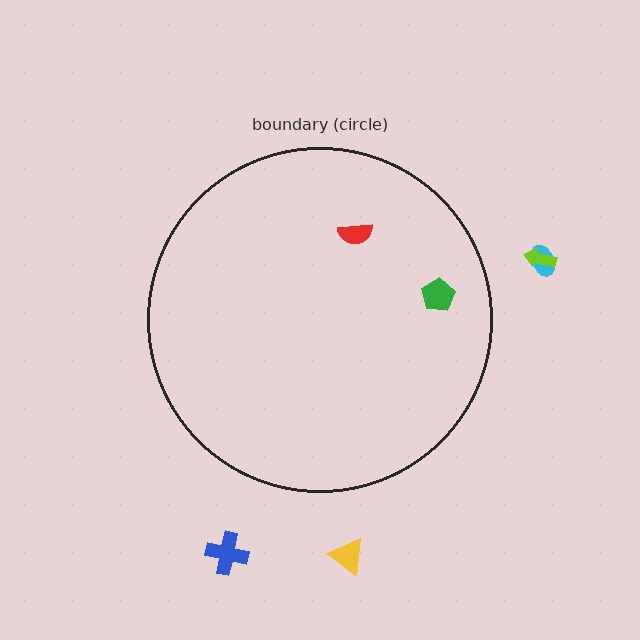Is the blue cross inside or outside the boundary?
Outside.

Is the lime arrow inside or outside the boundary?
Outside.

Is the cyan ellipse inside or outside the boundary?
Outside.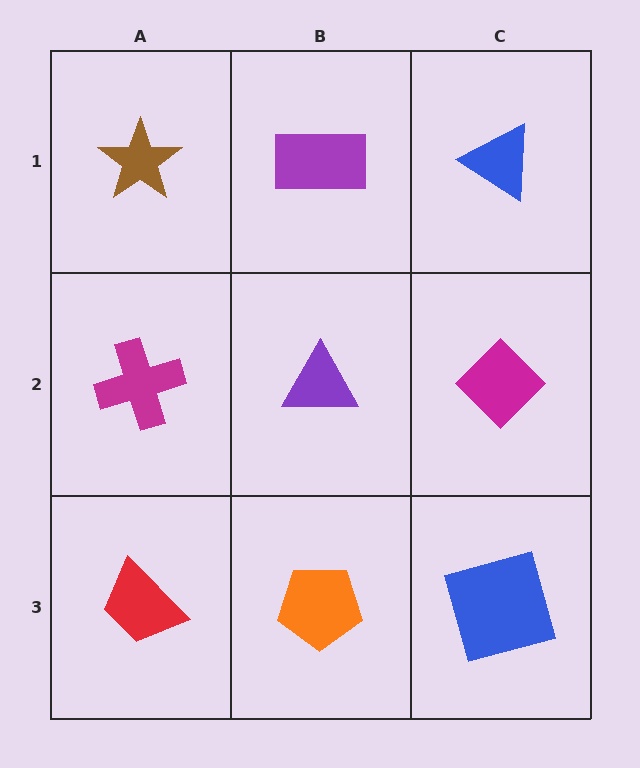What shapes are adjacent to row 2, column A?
A brown star (row 1, column A), a red trapezoid (row 3, column A), a purple triangle (row 2, column B).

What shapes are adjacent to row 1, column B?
A purple triangle (row 2, column B), a brown star (row 1, column A), a blue triangle (row 1, column C).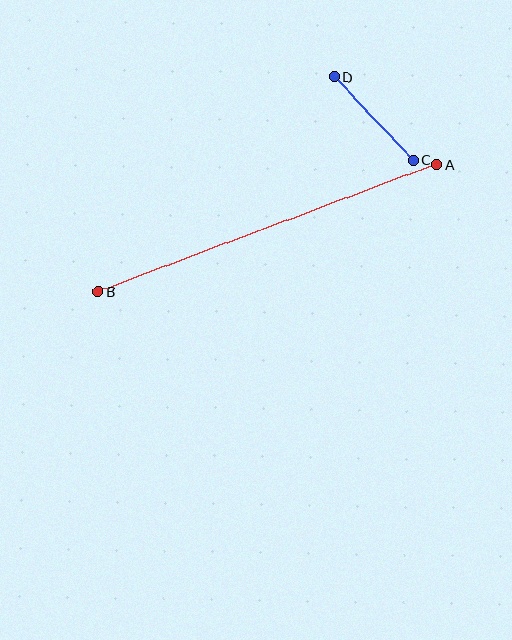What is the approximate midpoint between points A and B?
The midpoint is at approximately (267, 228) pixels.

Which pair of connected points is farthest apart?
Points A and B are farthest apart.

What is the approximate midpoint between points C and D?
The midpoint is at approximately (373, 119) pixels.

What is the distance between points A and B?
The distance is approximately 361 pixels.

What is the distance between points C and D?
The distance is approximately 114 pixels.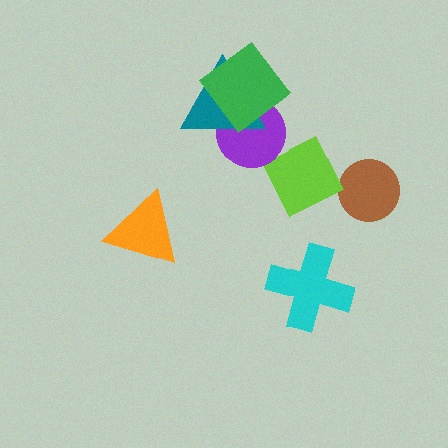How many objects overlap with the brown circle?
0 objects overlap with the brown circle.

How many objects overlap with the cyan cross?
0 objects overlap with the cyan cross.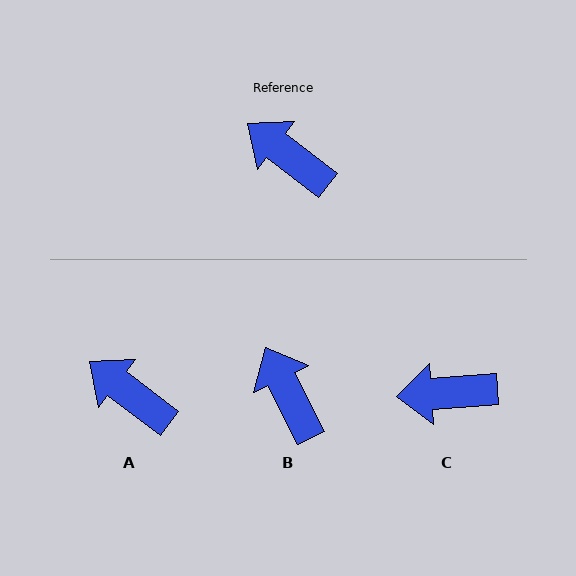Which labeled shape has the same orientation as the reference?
A.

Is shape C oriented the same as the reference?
No, it is off by about 42 degrees.